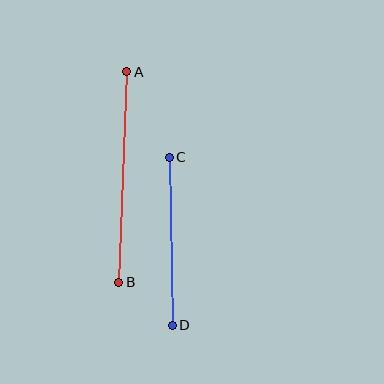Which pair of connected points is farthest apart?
Points A and B are farthest apart.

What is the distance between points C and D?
The distance is approximately 168 pixels.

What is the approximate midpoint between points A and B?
The midpoint is at approximately (123, 177) pixels.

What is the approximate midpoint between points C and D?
The midpoint is at approximately (171, 241) pixels.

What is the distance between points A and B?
The distance is approximately 211 pixels.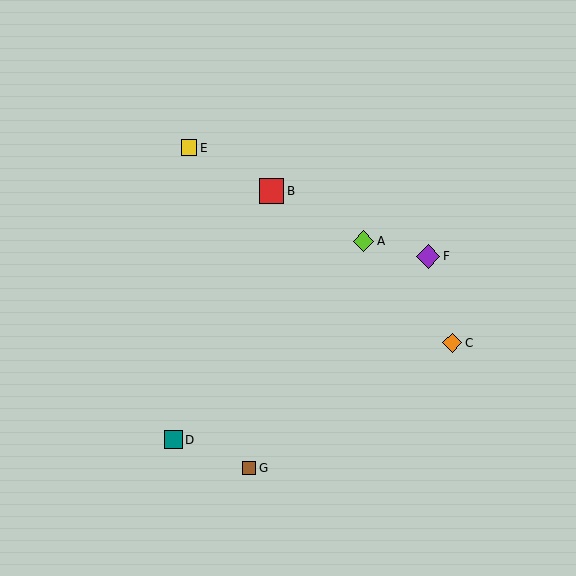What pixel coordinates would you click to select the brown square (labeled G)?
Click at (249, 468) to select the brown square G.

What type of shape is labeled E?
Shape E is a yellow square.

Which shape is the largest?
The red square (labeled B) is the largest.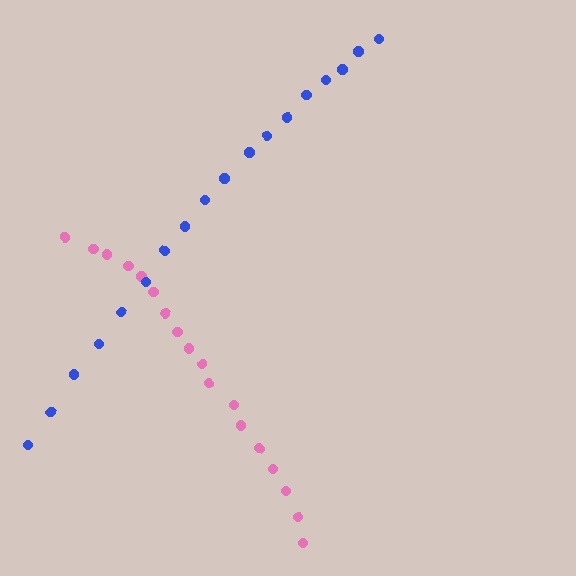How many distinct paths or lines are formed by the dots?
There are 2 distinct paths.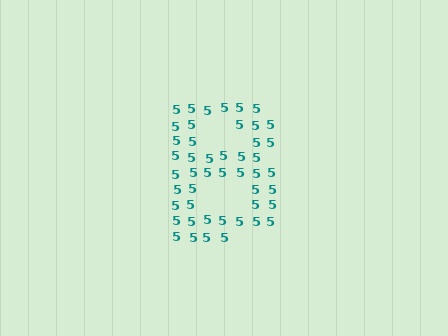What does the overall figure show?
The overall figure shows the letter B.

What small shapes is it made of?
It is made of small digit 5's.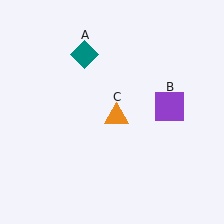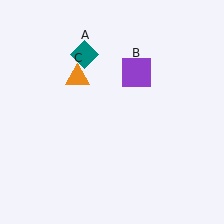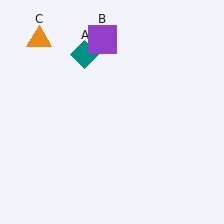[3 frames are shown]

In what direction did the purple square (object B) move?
The purple square (object B) moved up and to the left.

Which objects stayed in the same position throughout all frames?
Teal diamond (object A) remained stationary.